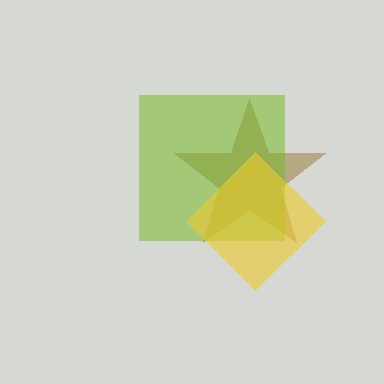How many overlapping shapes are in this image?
There are 3 overlapping shapes in the image.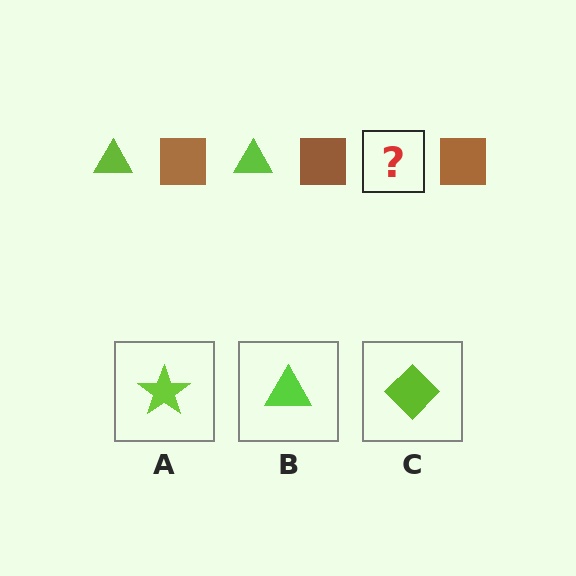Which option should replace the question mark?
Option B.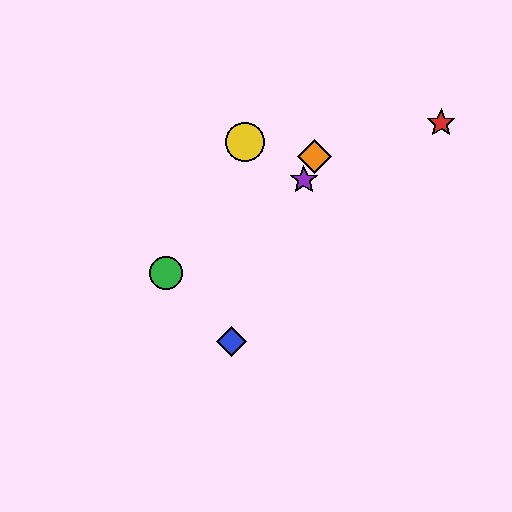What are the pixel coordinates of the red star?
The red star is at (441, 123).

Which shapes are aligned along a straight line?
The blue diamond, the purple star, the orange diamond are aligned along a straight line.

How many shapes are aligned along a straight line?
3 shapes (the blue diamond, the purple star, the orange diamond) are aligned along a straight line.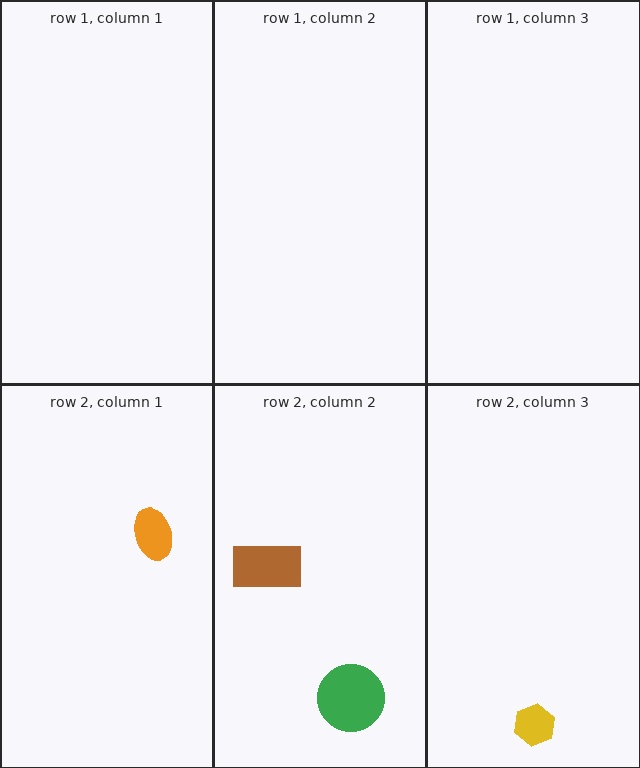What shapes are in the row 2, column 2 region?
The brown rectangle, the green circle.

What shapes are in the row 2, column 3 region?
The yellow hexagon.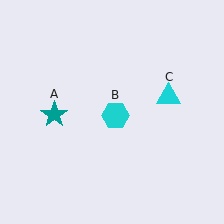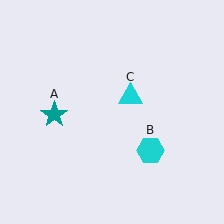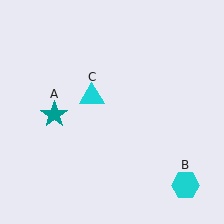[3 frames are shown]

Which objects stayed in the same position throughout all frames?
Teal star (object A) remained stationary.